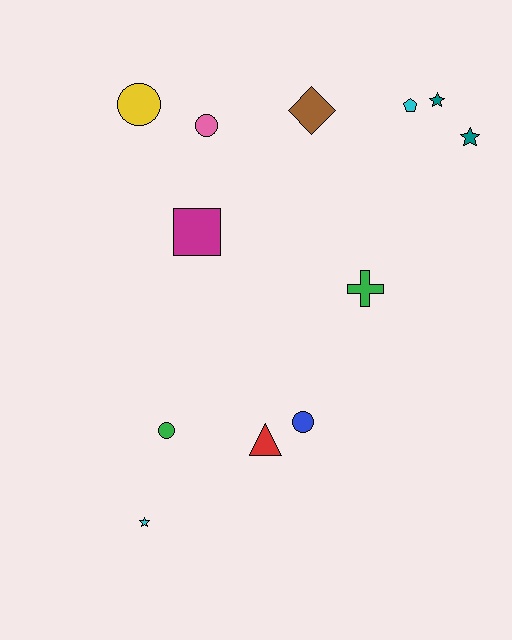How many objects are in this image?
There are 12 objects.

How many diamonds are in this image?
There is 1 diamond.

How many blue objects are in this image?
There is 1 blue object.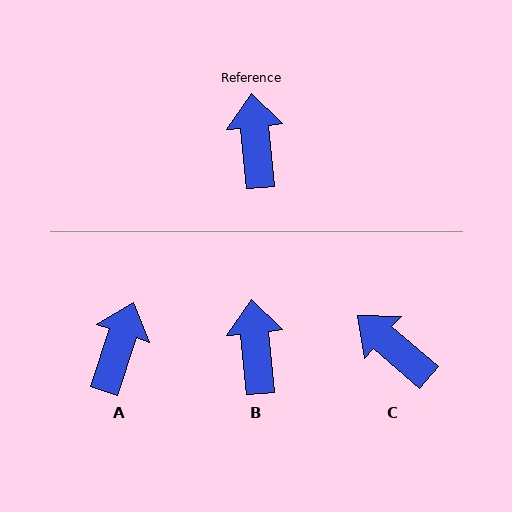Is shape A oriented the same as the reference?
No, it is off by about 24 degrees.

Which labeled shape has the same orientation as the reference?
B.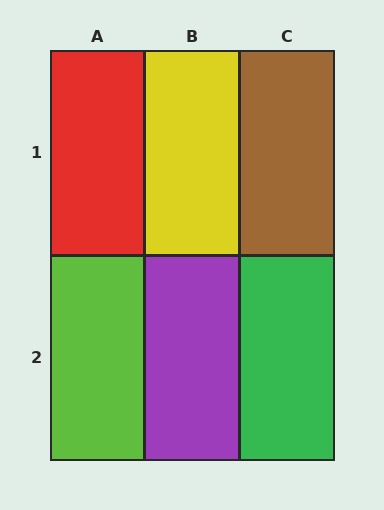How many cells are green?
1 cell is green.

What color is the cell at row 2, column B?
Purple.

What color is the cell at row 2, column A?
Lime.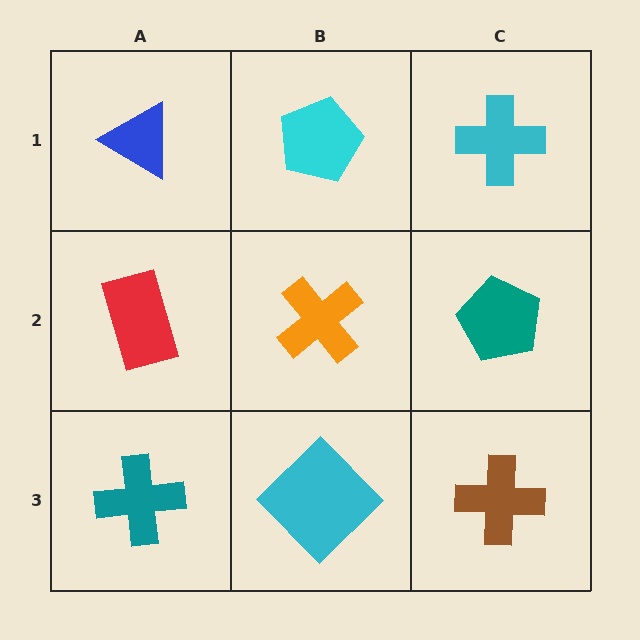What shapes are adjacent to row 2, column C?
A cyan cross (row 1, column C), a brown cross (row 3, column C), an orange cross (row 2, column B).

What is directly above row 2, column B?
A cyan pentagon.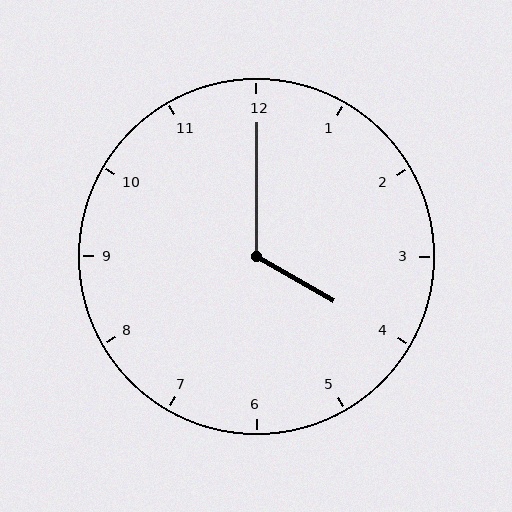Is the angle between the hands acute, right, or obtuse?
It is obtuse.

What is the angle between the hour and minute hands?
Approximately 120 degrees.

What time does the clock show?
4:00.